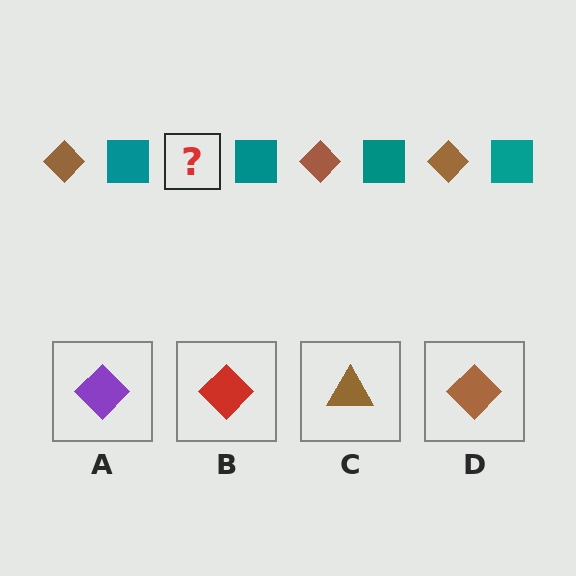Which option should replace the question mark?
Option D.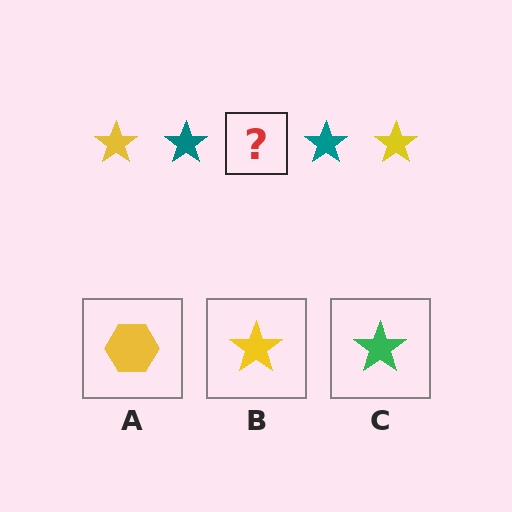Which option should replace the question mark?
Option B.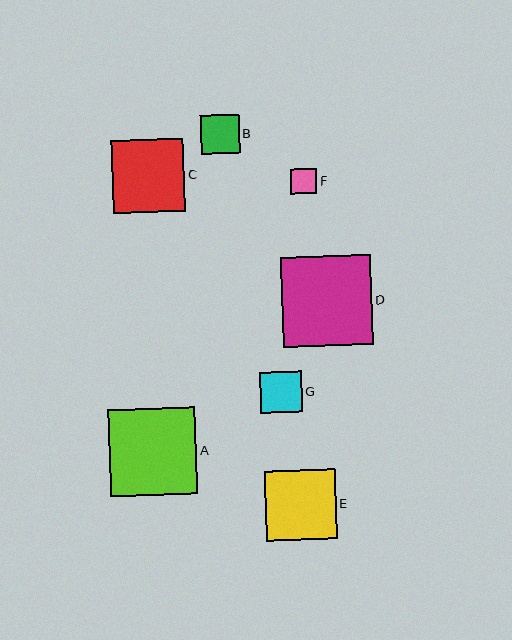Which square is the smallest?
Square F is the smallest with a size of approximately 26 pixels.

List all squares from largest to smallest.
From largest to smallest: D, A, C, E, G, B, F.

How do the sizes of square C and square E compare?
Square C and square E are approximately the same size.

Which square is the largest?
Square D is the largest with a size of approximately 90 pixels.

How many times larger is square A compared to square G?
Square A is approximately 2.1 times the size of square G.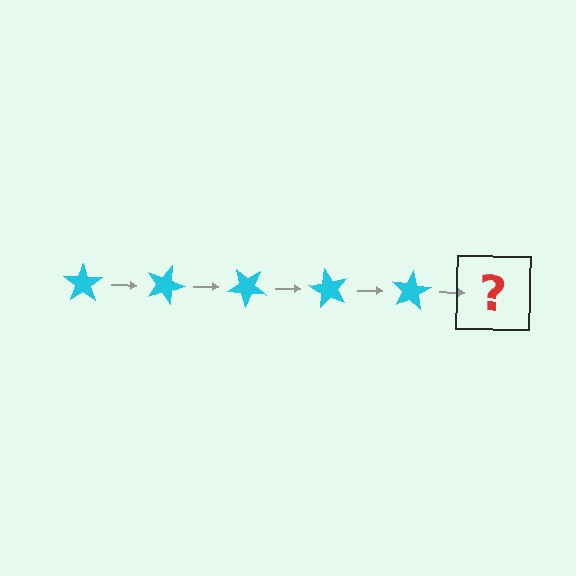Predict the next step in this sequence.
The next step is a cyan star rotated 100 degrees.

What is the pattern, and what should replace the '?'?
The pattern is that the star rotates 20 degrees each step. The '?' should be a cyan star rotated 100 degrees.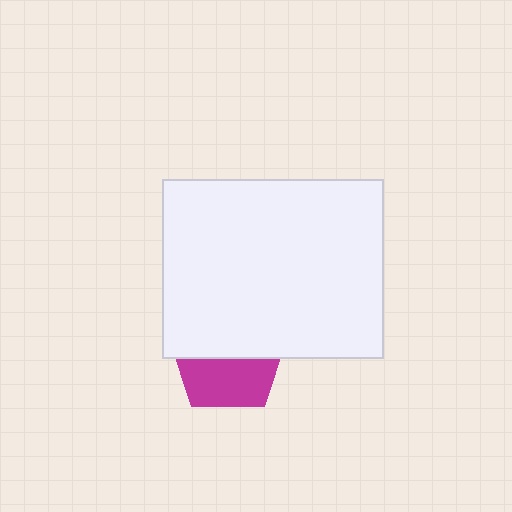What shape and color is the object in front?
The object in front is a white rectangle.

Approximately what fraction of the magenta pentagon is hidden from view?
Roughly 55% of the magenta pentagon is hidden behind the white rectangle.